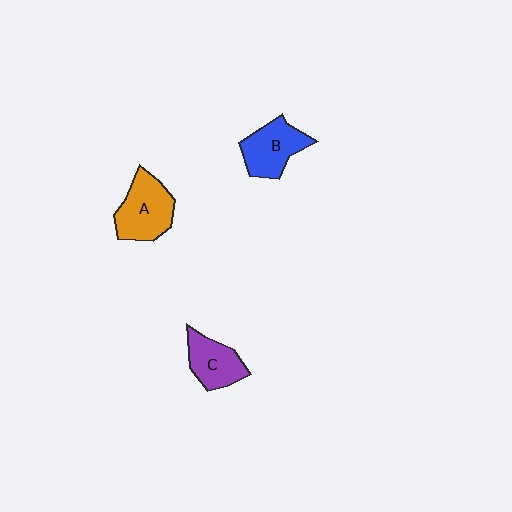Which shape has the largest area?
Shape A (orange).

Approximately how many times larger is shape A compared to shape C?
Approximately 1.3 times.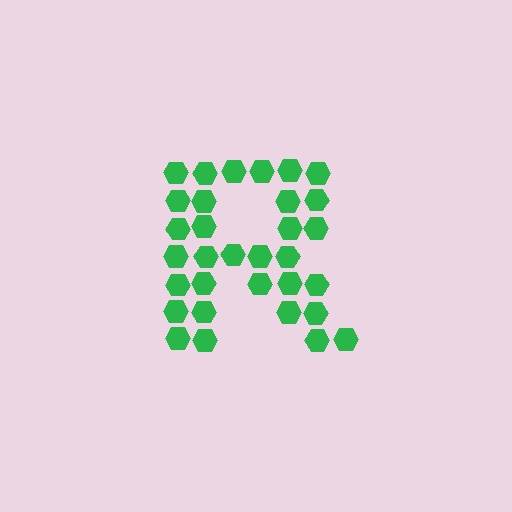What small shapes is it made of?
It is made of small hexagons.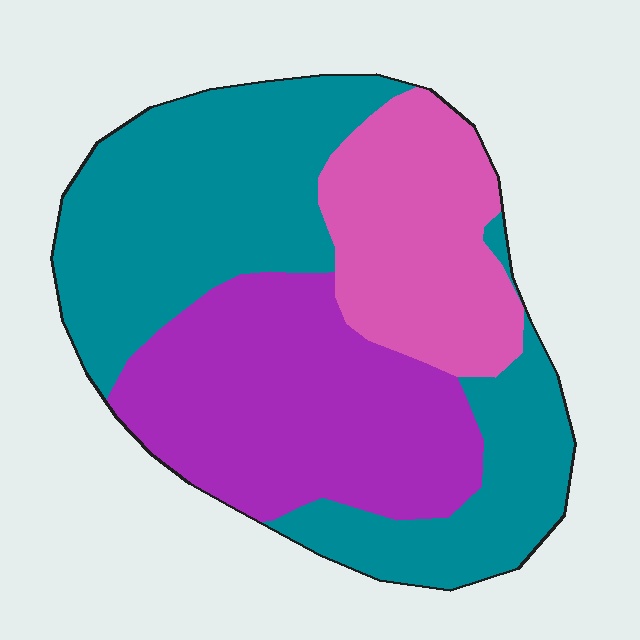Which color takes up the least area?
Pink, at roughly 20%.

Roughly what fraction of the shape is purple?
Purple takes up about one third (1/3) of the shape.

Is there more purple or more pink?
Purple.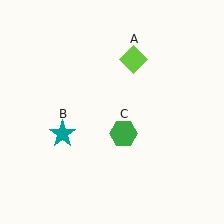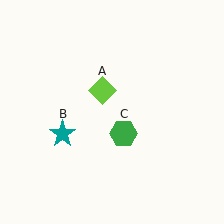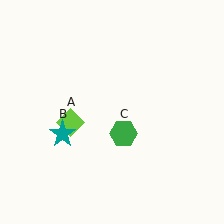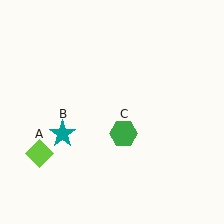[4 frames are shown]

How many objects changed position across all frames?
1 object changed position: lime diamond (object A).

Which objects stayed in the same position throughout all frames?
Teal star (object B) and green hexagon (object C) remained stationary.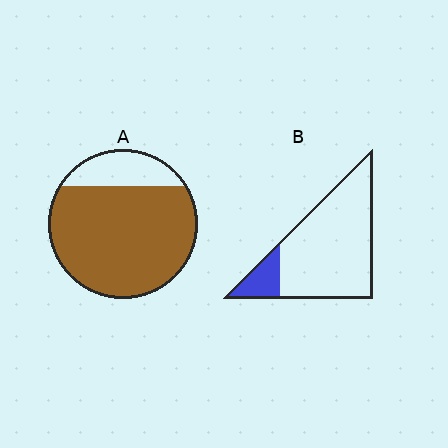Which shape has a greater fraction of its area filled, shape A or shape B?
Shape A.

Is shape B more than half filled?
No.